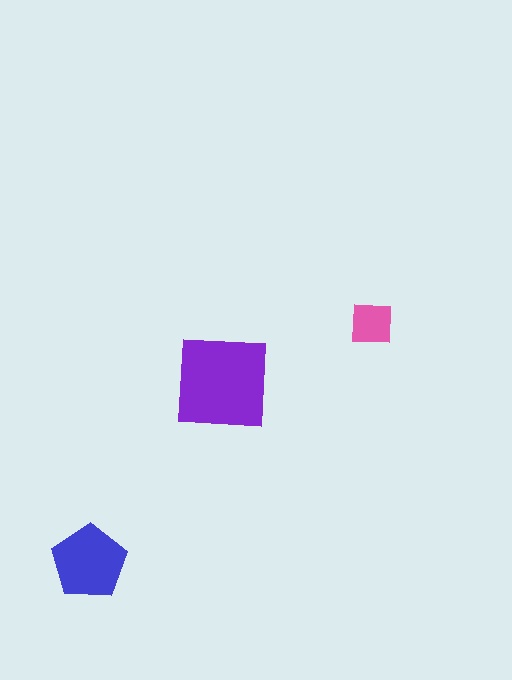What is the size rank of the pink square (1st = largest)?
3rd.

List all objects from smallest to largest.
The pink square, the blue pentagon, the purple square.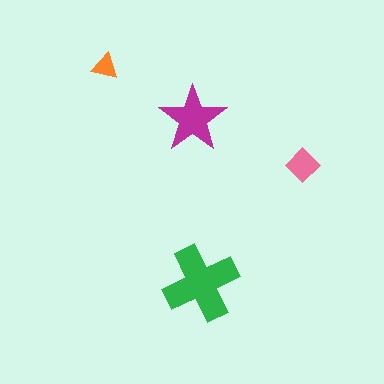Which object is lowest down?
The green cross is bottommost.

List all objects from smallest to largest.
The orange triangle, the pink diamond, the magenta star, the green cross.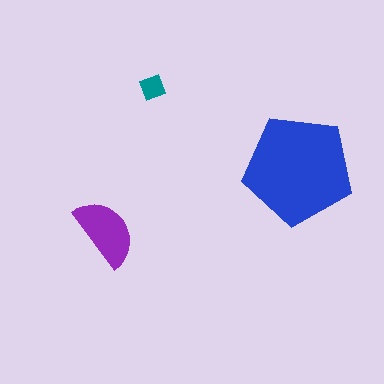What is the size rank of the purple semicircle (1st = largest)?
2nd.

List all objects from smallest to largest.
The teal diamond, the purple semicircle, the blue pentagon.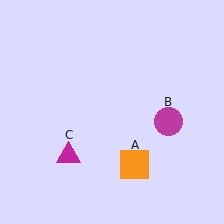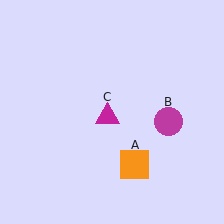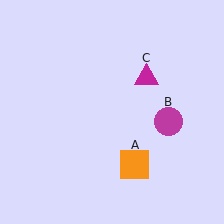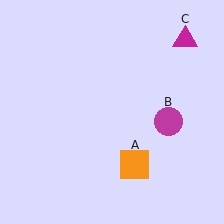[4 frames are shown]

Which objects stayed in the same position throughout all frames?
Orange square (object A) and magenta circle (object B) remained stationary.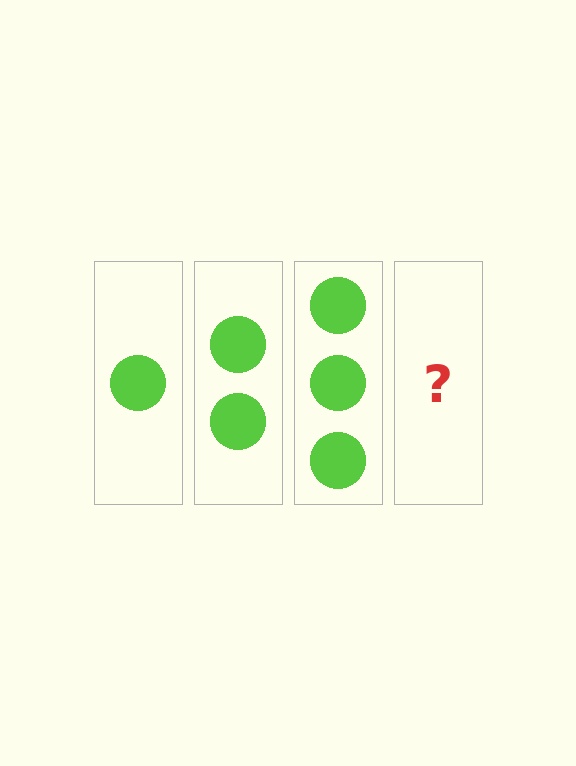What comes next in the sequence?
The next element should be 4 circles.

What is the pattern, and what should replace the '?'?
The pattern is that each step adds one more circle. The '?' should be 4 circles.